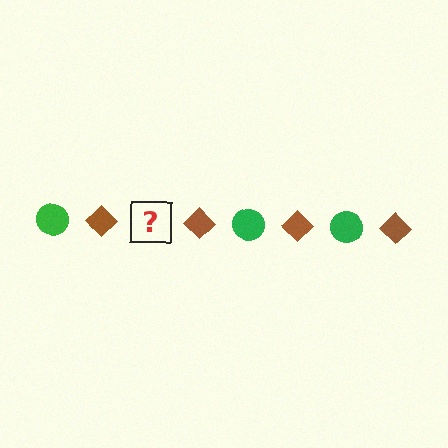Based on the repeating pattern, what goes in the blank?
The blank should be a green circle.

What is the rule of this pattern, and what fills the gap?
The rule is that the pattern alternates between green circle and brown diamond. The gap should be filled with a green circle.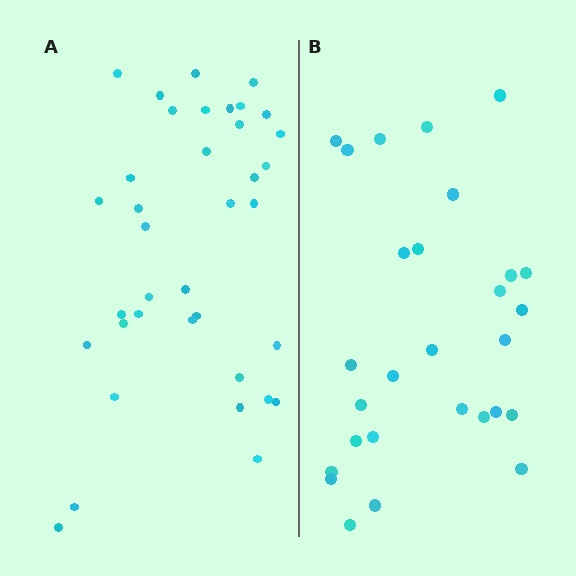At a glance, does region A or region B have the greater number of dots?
Region A (the left region) has more dots.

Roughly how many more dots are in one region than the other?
Region A has roughly 8 or so more dots than region B.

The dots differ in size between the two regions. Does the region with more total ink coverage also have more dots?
No. Region B has more total ink coverage because its dots are larger, but region A actually contains more individual dots. Total area can be misleading — the number of items is what matters here.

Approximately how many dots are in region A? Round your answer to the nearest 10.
About 40 dots. (The exact count is 37, which rounds to 40.)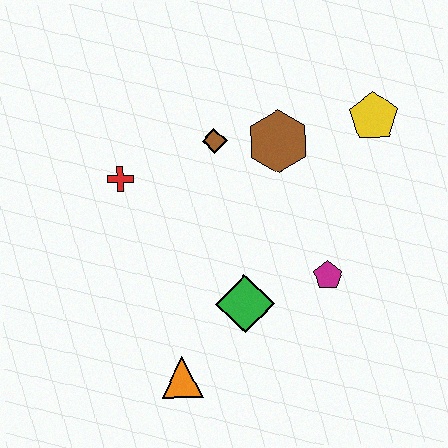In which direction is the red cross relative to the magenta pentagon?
The red cross is to the left of the magenta pentagon.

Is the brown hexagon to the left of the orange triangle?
No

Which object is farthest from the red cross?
The yellow pentagon is farthest from the red cross.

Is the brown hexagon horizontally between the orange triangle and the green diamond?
No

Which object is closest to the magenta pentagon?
The green diamond is closest to the magenta pentagon.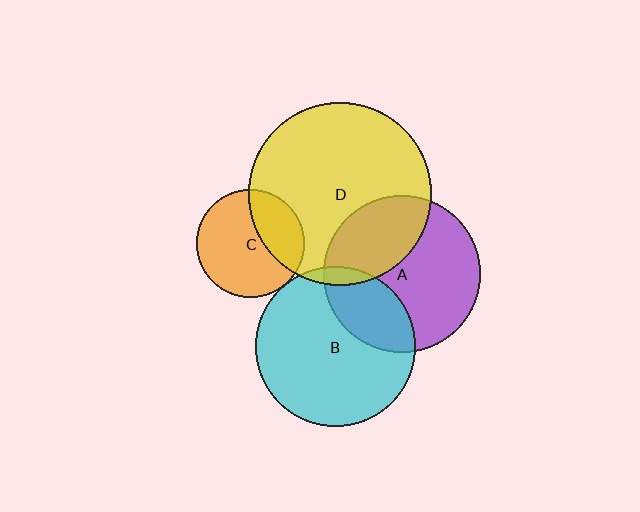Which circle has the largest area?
Circle D (yellow).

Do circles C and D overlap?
Yes.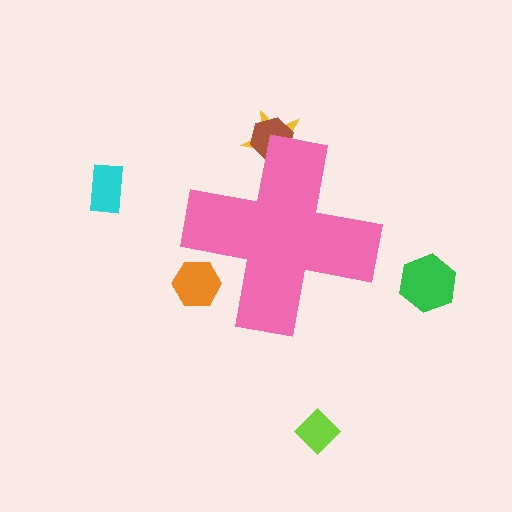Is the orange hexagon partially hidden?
Yes, the orange hexagon is partially hidden behind the pink cross.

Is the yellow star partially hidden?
Yes, the yellow star is partially hidden behind the pink cross.